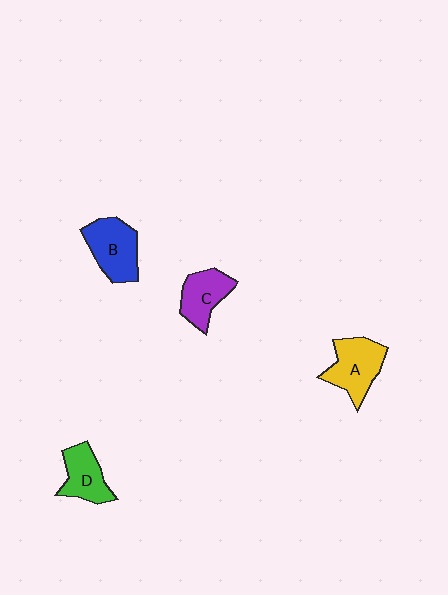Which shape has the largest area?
Shape A (yellow).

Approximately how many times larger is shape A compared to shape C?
Approximately 1.3 times.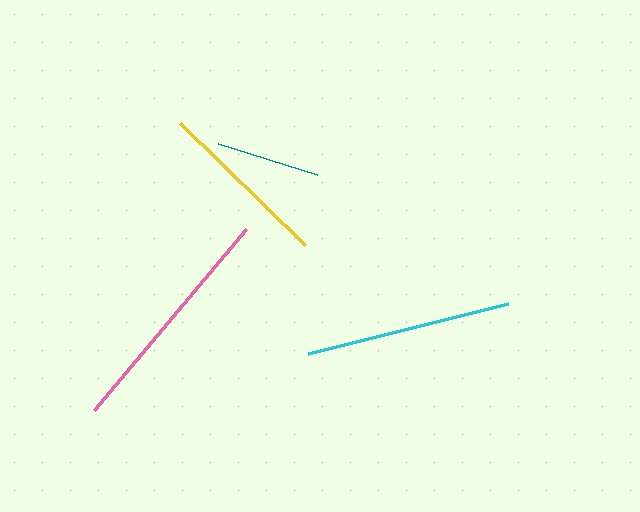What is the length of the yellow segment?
The yellow segment is approximately 174 pixels long.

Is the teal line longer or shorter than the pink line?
The pink line is longer than the teal line.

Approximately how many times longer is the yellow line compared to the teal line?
The yellow line is approximately 1.7 times the length of the teal line.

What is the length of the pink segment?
The pink segment is approximately 237 pixels long.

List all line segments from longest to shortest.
From longest to shortest: pink, cyan, yellow, teal.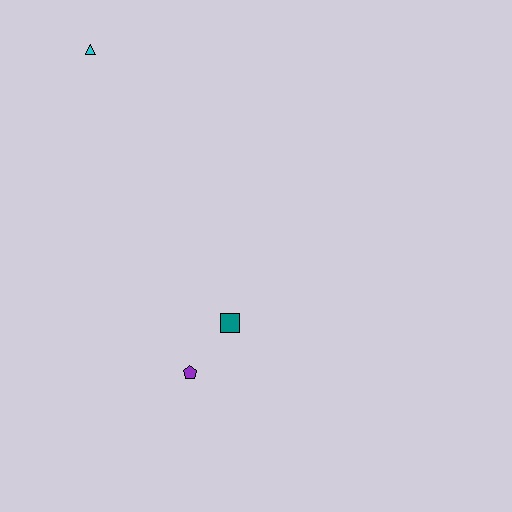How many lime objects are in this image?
There are no lime objects.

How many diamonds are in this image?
There are no diamonds.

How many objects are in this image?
There are 3 objects.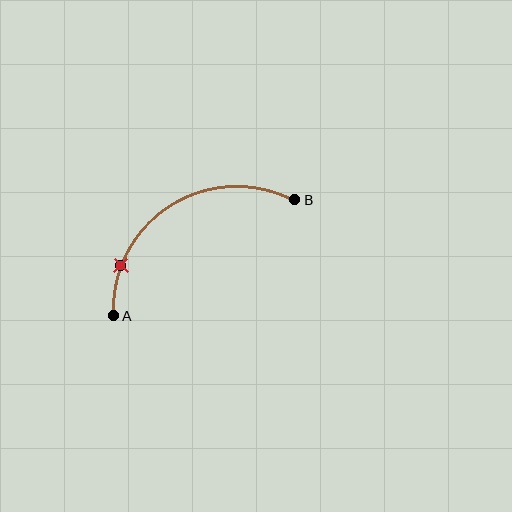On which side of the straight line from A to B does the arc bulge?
The arc bulges above the straight line connecting A and B.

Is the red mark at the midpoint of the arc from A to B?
No. The red mark lies on the arc but is closer to endpoint A. The arc midpoint would be at the point on the curve equidistant along the arc from both A and B.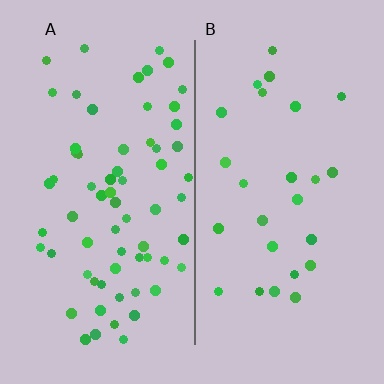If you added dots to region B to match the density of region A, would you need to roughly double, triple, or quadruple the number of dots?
Approximately triple.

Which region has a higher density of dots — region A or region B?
A (the left).